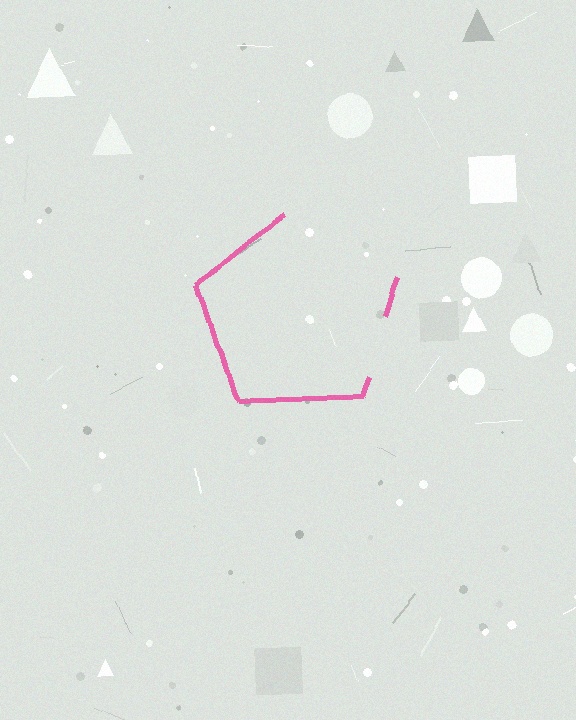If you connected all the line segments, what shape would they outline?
They would outline a pentagon.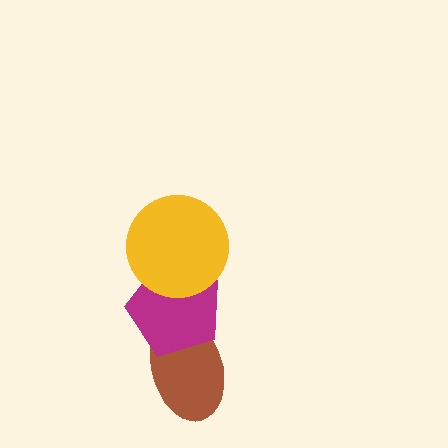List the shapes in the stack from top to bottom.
From top to bottom: the yellow circle, the magenta pentagon, the brown ellipse.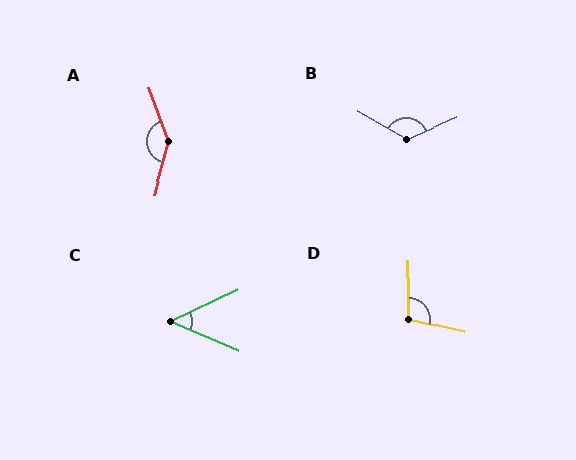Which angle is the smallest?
C, at approximately 48 degrees.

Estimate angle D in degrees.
Approximately 102 degrees.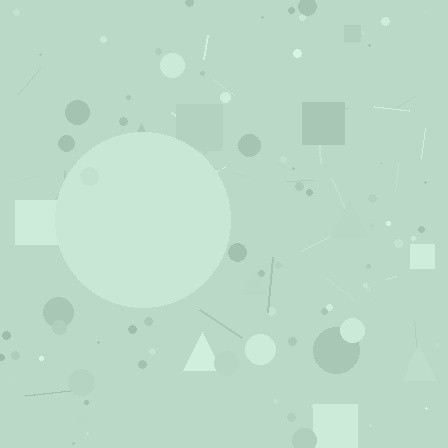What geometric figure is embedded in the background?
A circle is embedded in the background.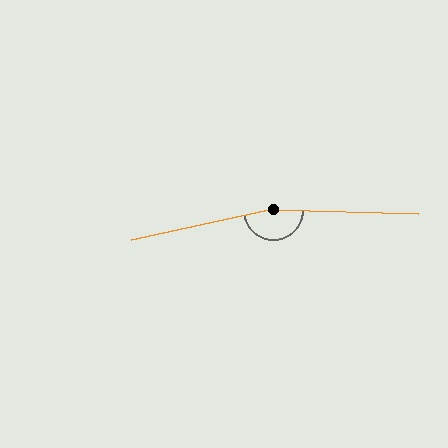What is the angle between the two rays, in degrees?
Approximately 166 degrees.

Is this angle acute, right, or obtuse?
It is obtuse.